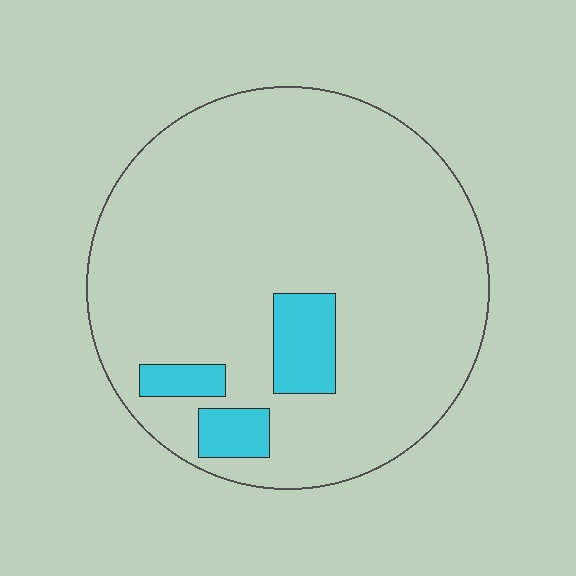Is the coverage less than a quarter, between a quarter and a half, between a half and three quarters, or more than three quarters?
Less than a quarter.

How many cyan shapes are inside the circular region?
3.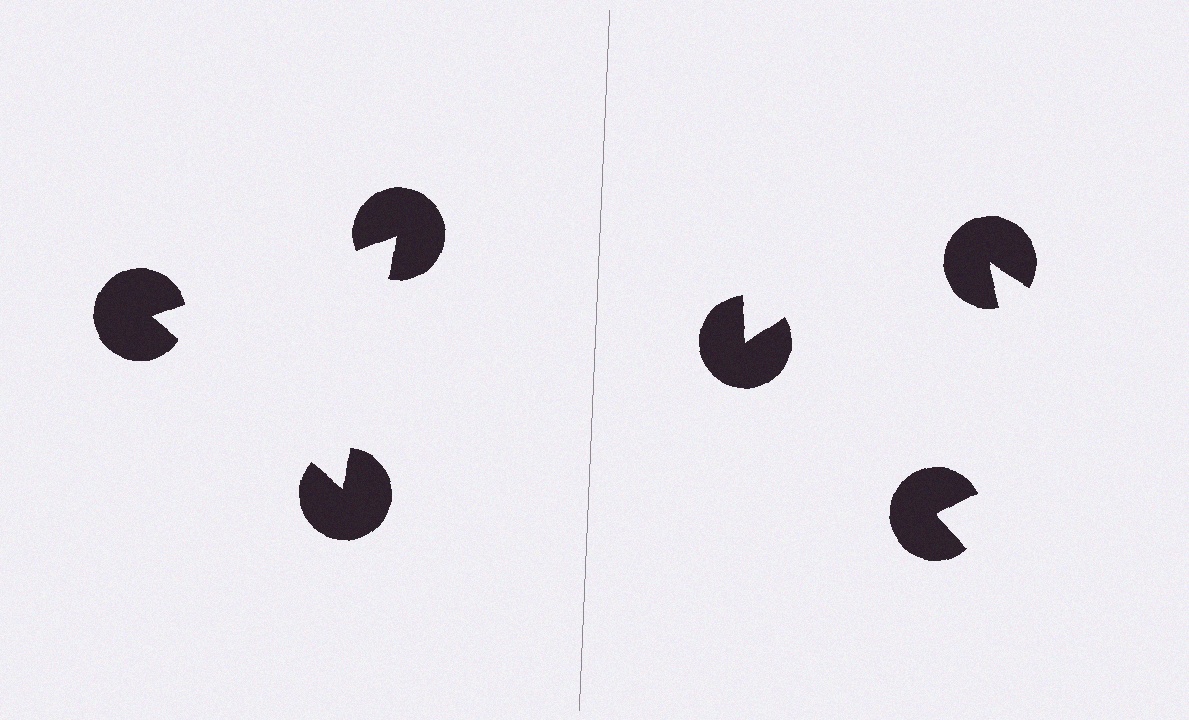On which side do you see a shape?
An illusory triangle appears on the left side. On the right side the wedge cuts are rotated, so no coherent shape forms.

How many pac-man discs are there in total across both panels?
6 — 3 on each side.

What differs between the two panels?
The pac-man discs are positioned identically on both sides; only the wedge orientations differ. On the left they align to a triangle; on the right they are misaligned.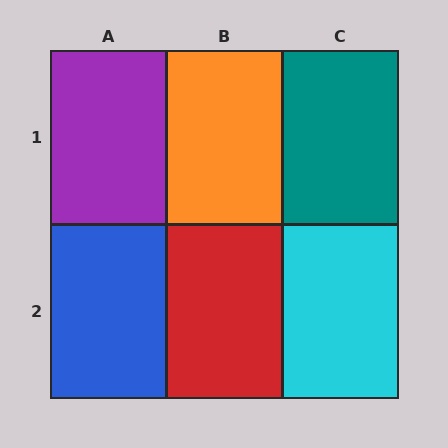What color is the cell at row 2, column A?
Blue.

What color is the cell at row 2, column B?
Red.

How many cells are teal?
1 cell is teal.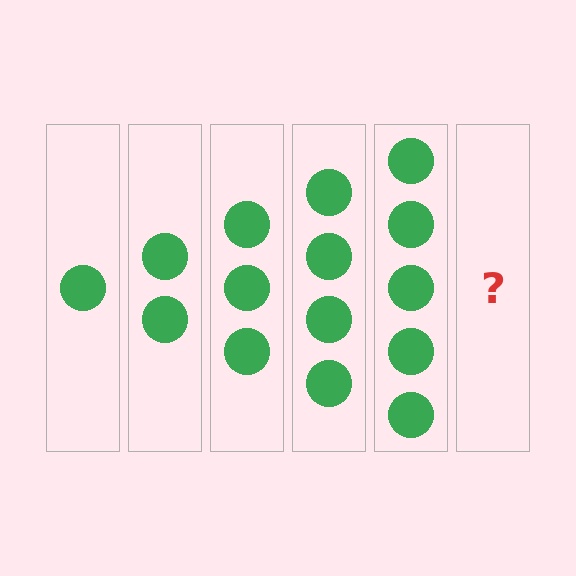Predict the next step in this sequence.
The next step is 6 circles.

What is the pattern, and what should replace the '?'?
The pattern is that each step adds one more circle. The '?' should be 6 circles.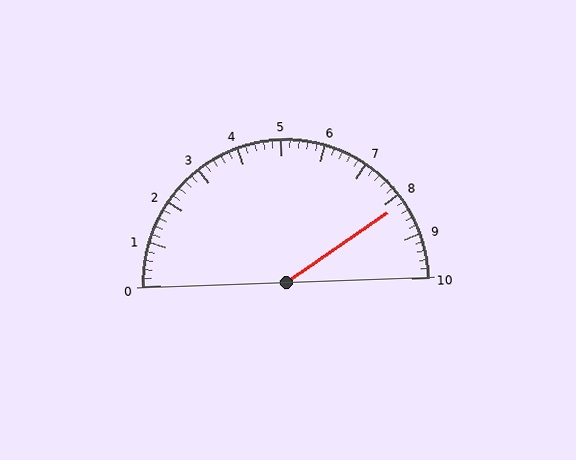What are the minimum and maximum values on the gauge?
The gauge ranges from 0 to 10.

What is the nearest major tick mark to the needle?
The nearest major tick mark is 8.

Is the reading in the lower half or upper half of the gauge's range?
The reading is in the upper half of the range (0 to 10).